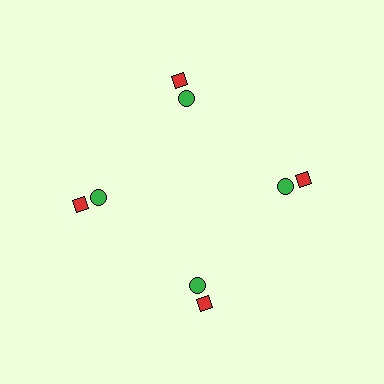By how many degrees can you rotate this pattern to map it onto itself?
The pattern maps onto itself every 90 degrees of rotation.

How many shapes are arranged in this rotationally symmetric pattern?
There are 8 shapes, arranged in 4 groups of 2.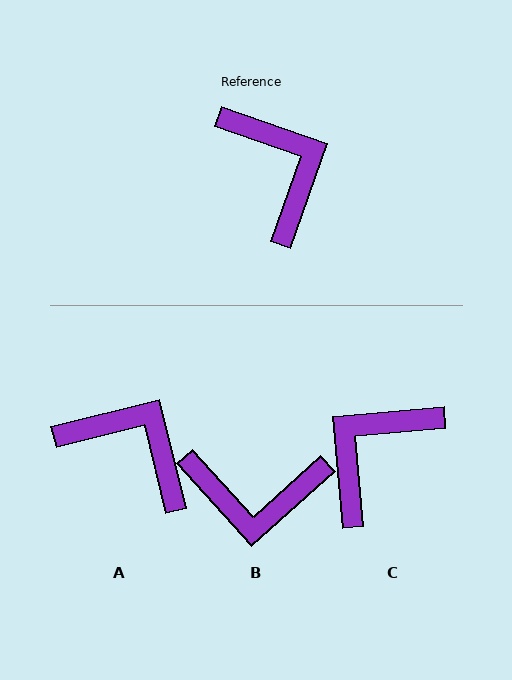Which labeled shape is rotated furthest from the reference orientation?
B, about 119 degrees away.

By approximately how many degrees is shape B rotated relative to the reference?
Approximately 119 degrees clockwise.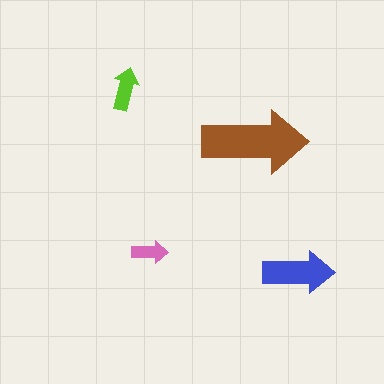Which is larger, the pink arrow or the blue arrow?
The blue one.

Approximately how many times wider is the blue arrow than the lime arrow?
About 1.5 times wider.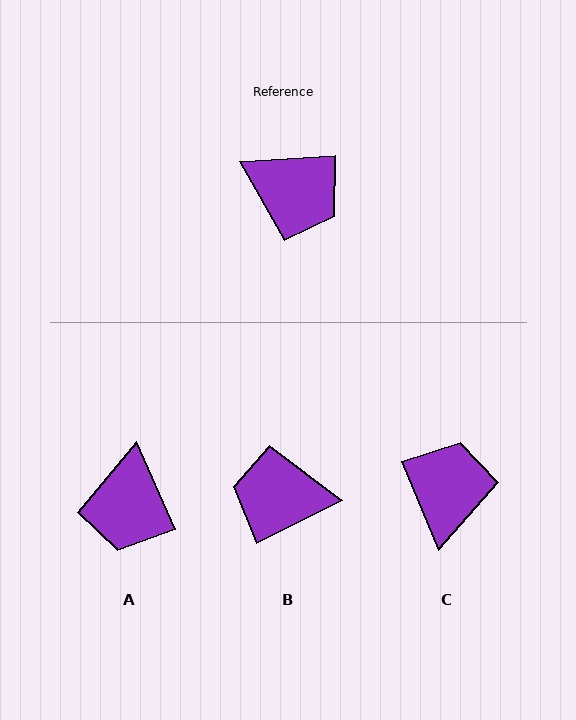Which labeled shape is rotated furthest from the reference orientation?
B, about 157 degrees away.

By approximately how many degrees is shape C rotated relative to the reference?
Approximately 109 degrees counter-clockwise.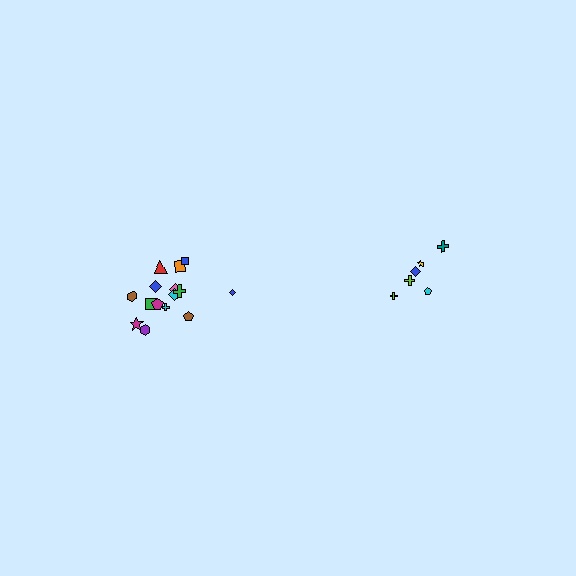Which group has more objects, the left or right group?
The left group.